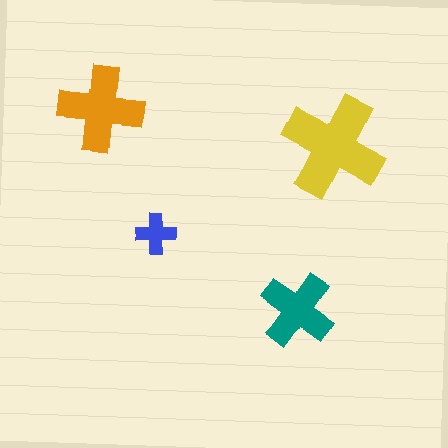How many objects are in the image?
There are 4 objects in the image.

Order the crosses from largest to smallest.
the yellow one, the orange one, the teal one, the blue one.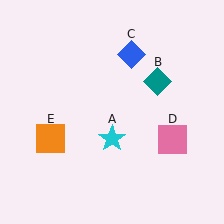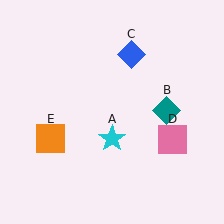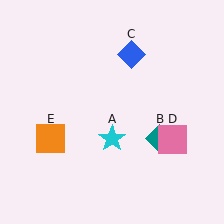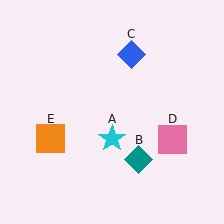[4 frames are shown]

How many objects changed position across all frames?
1 object changed position: teal diamond (object B).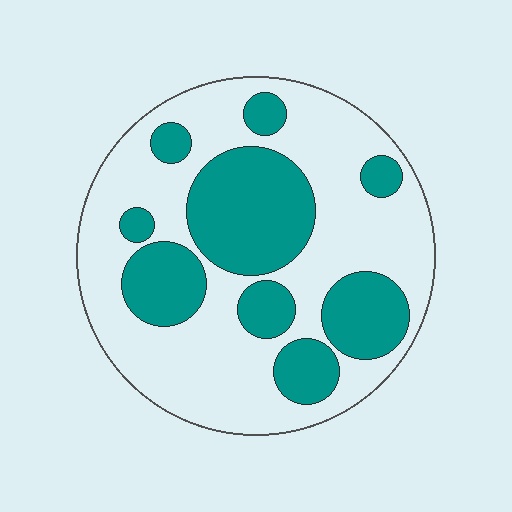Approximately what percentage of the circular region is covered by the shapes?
Approximately 35%.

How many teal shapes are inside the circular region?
9.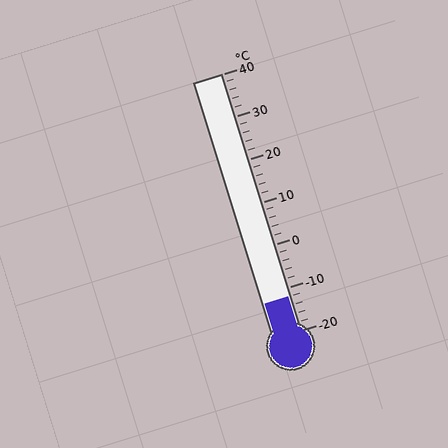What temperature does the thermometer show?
The thermometer shows approximately -12°C.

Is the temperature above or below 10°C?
The temperature is below 10°C.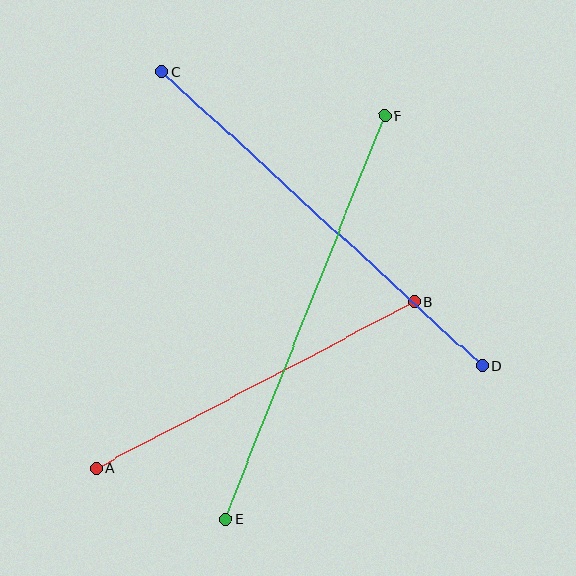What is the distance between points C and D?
The distance is approximately 434 pixels.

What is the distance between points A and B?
The distance is approximately 359 pixels.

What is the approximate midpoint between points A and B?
The midpoint is at approximately (255, 385) pixels.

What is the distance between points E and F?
The distance is approximately 433 pixels.